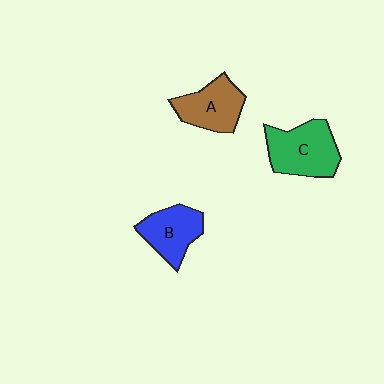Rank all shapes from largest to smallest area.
From largest to smallest: C (green), A (brown), B (blue).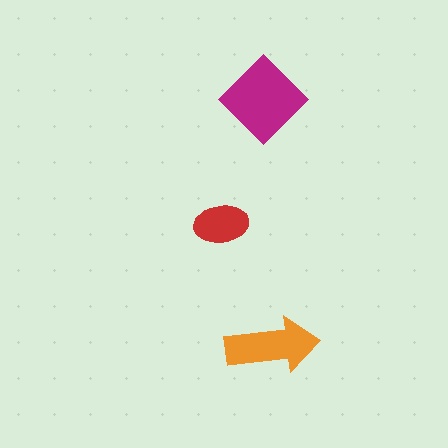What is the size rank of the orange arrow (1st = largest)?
2nd.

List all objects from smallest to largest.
The red ellipse, the orange arrow, the magenta diamond.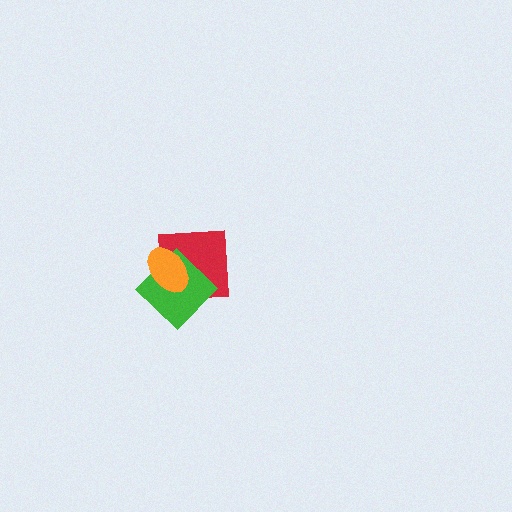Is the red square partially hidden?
Yes, it is partially covered by another shape.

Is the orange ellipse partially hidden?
No, no other shape covers it.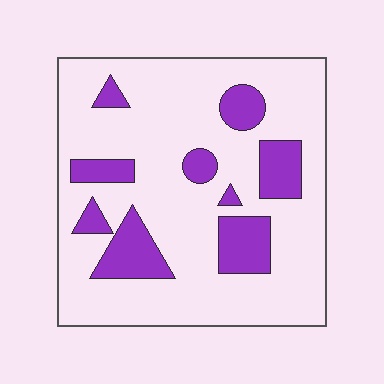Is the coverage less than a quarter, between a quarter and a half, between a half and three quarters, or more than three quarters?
Less than a quarter.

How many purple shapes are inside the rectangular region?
9.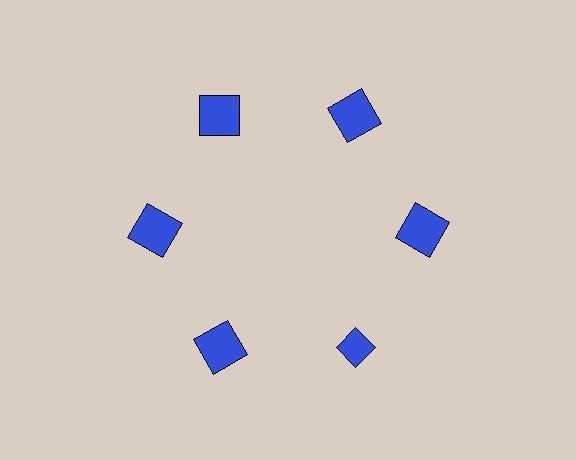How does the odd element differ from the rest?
It has a different shape: diamond instead of square.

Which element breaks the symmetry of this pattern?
The blue diamond at roughly the 5 o'clock position breaks the symmetry. All other shapes are blue squares.